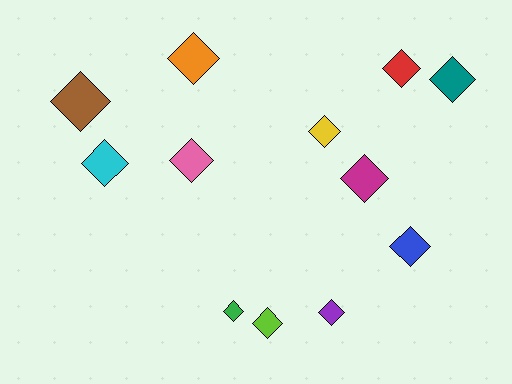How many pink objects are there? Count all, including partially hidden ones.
There is 1 pink object.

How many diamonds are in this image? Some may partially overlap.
There are 12 diamonds.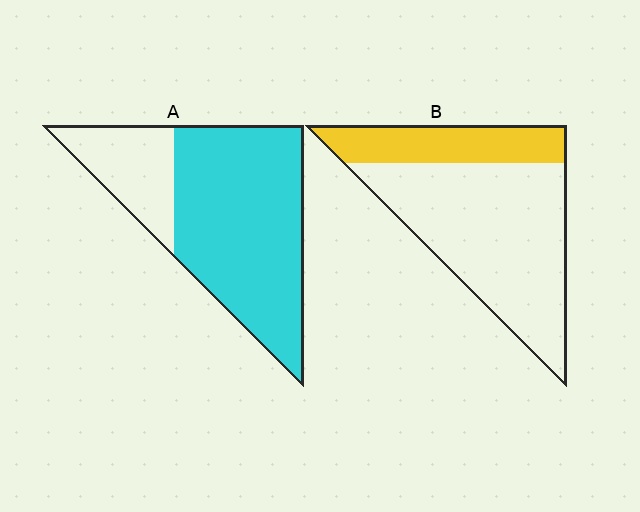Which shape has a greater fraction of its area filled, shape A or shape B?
Shape A.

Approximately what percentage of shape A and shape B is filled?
A is approximately 75% and B is approximately 25%.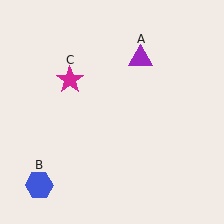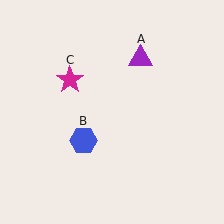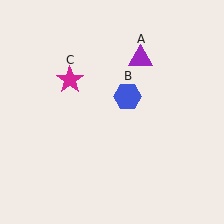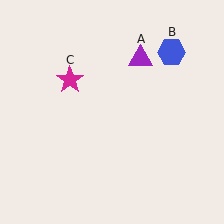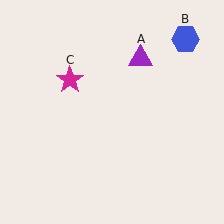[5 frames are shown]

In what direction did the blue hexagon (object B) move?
The blue hexagon (object B) moved up and to the right.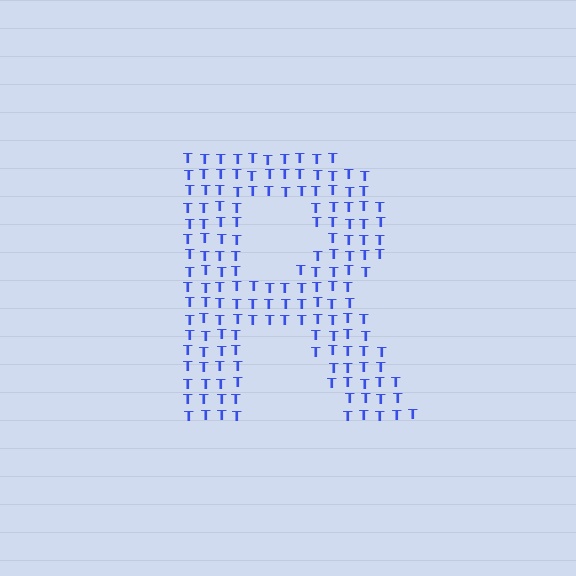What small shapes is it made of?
It is made of small letter T's.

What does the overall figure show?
The overall figure shows the letter R.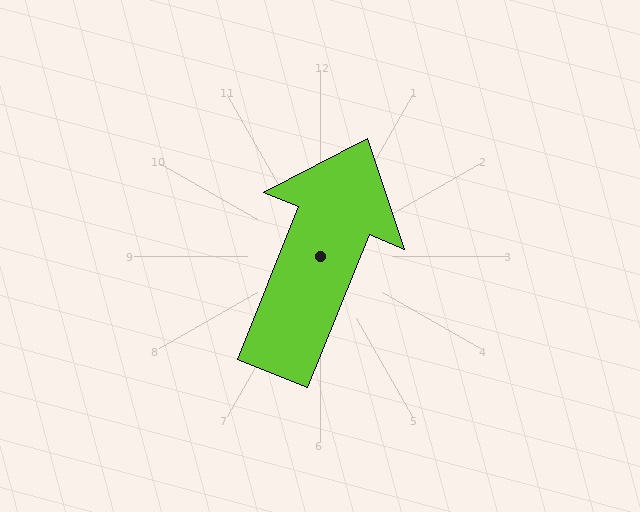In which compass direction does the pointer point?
North.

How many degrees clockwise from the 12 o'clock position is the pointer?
Approximately 22 degrees.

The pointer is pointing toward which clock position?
Roughly 1 o'clock.